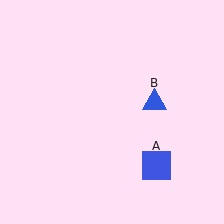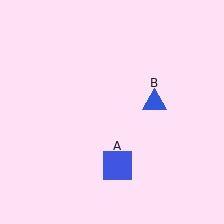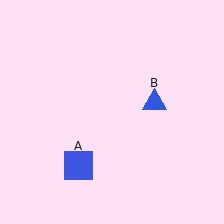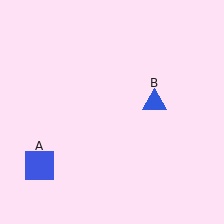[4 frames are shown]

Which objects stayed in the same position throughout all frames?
Blue triangle (object B) remained stationary.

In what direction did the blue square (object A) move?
The blue square (object A) moved left.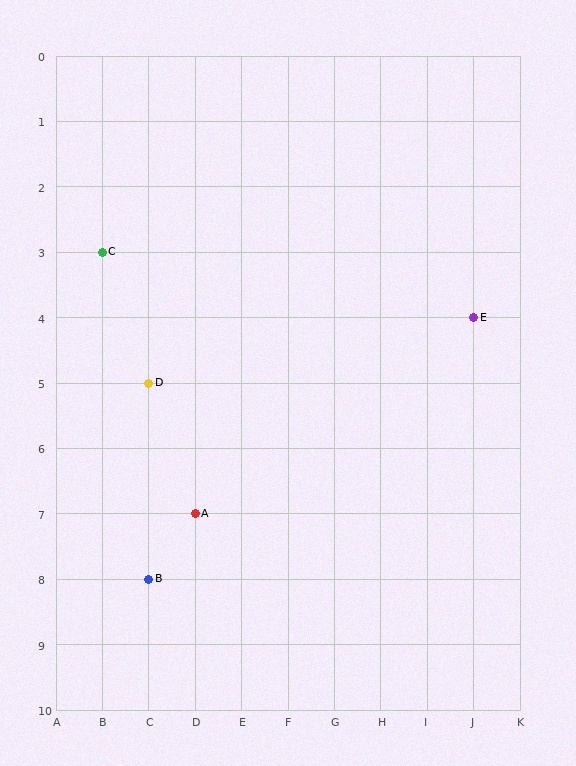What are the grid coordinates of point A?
Point A is at grid coordinates (D, 7).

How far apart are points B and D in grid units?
Points B and D are 3 rows apart.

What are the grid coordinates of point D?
Point D is at grid coordinates (C, 5).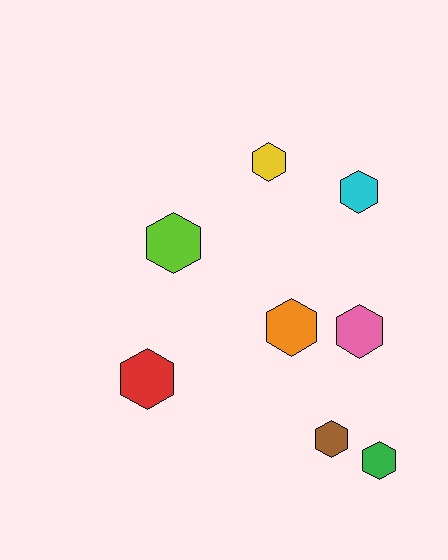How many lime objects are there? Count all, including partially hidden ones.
There is 1 lime object.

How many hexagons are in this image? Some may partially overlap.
There are 8 hexagons.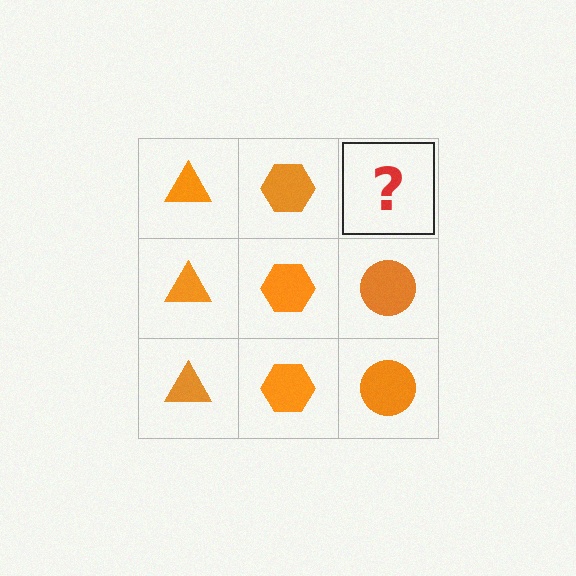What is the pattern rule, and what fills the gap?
The rule is that each column has a consistent shape. The gap should be filled with an orange circle.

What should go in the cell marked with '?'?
The missing cell should contain an orange circle.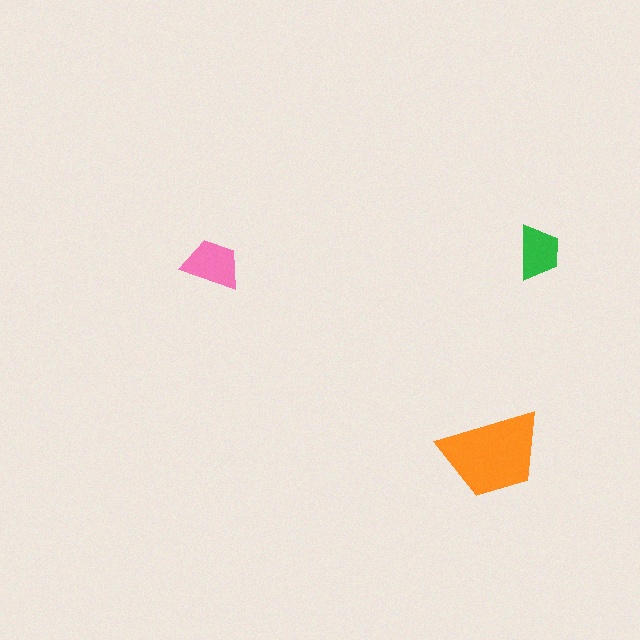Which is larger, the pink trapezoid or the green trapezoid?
The pink one.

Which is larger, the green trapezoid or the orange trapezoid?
The orange one.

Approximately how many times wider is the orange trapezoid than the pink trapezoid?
About 2 times wider.